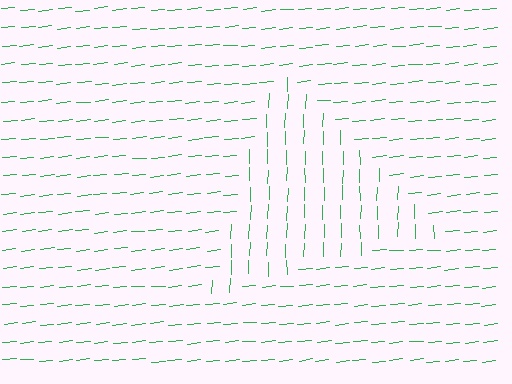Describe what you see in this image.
The image is filled with small green line segments. A triangle region in the image has lines oriented differently from the surrounding lines, creating a visible texture boundary.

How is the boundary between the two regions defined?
The boundary is defined purely by a change in line orientation (approximately 83 degrees difference). All lines are the same color and thickness.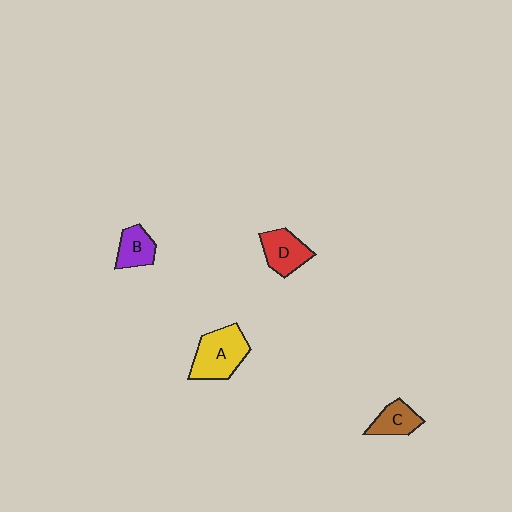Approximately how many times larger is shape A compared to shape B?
Approximately 1.8 times.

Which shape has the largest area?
Shape A (yellow).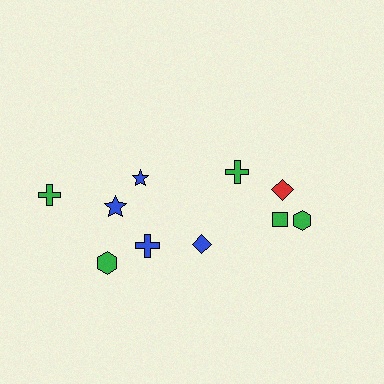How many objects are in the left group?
There are 6 objects.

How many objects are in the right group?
There are 4 objects.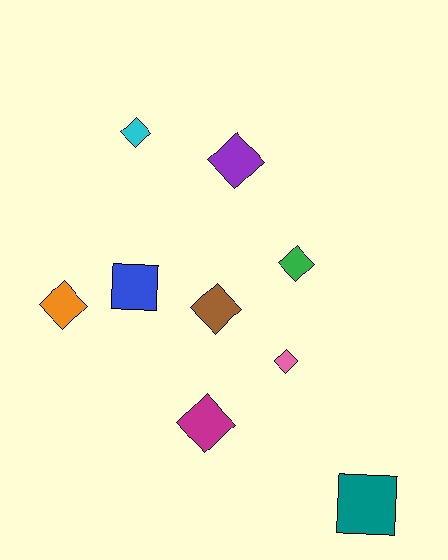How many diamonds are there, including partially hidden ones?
There are 7 diamonds.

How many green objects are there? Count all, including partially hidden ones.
There is 1 green object.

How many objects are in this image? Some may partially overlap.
There are 9 objects.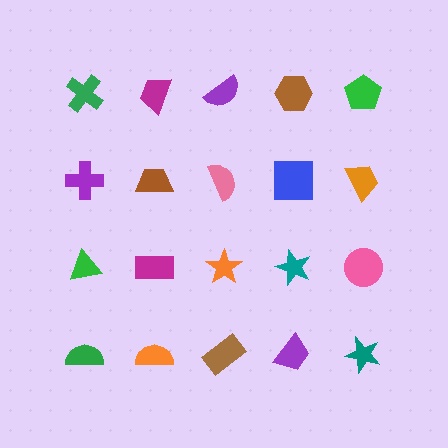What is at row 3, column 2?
A magenta rectangle.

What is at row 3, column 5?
A pink circle.